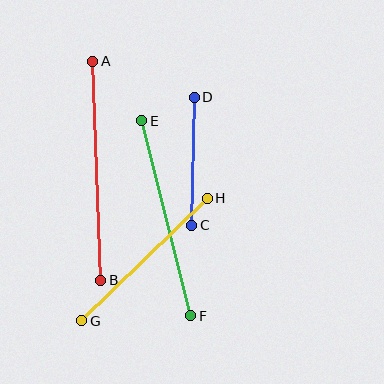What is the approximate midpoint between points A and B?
The midpoint is at approximately (97, 171) pixels.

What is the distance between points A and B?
The distance is approximately 219 pixels.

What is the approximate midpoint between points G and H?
The midpoint is at approximately (144, 259) pixels.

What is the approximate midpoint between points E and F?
The midpoint is at approximately (166, 218) pixels.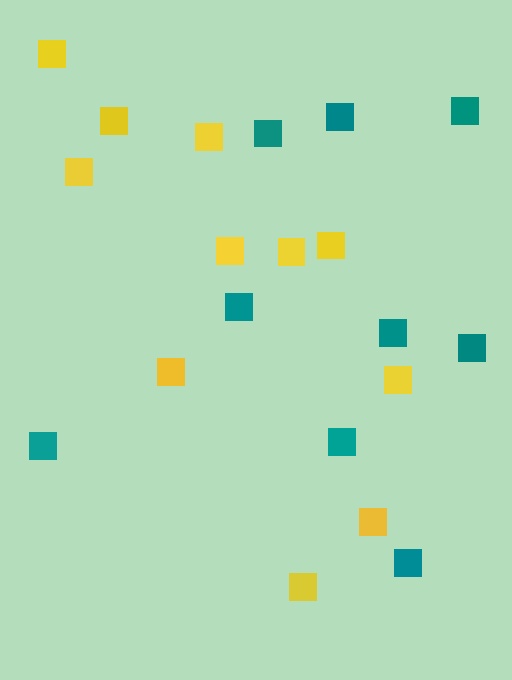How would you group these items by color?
There are 2 groups: one group of yellow squares (11) and one group of teal squares (9).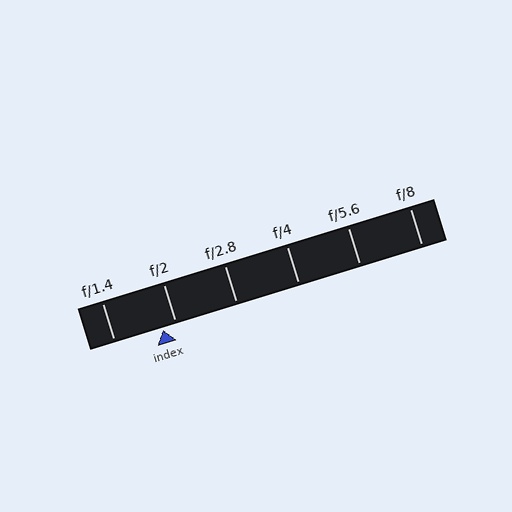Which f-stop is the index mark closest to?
The index mark is closest to f/2.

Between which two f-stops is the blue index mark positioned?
The index mark is between f/1.4 and f/2.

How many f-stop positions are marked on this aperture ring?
There are 6 f-stop positions marked.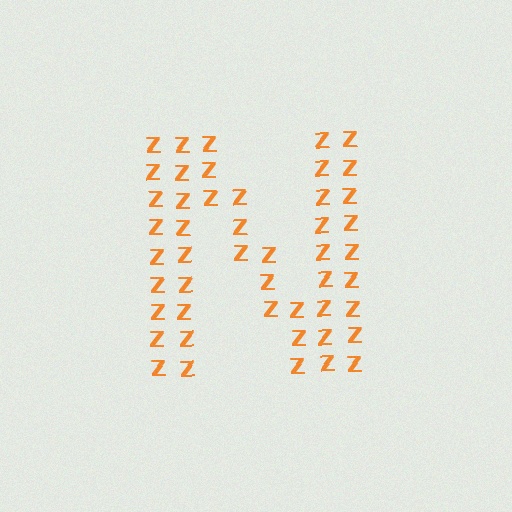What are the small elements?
The small elements are letter Z's.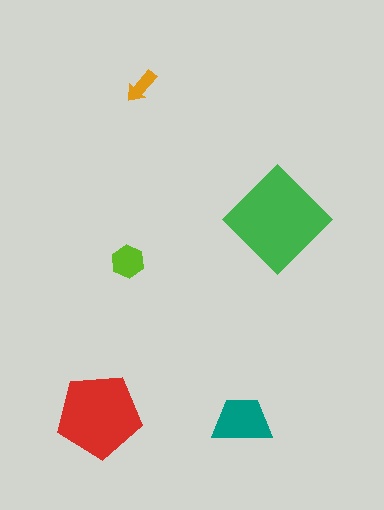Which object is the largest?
The green diamond.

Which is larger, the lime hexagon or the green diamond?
The green diamond.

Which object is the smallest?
The orange arrow.